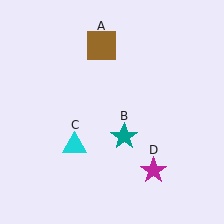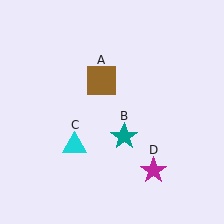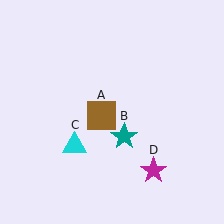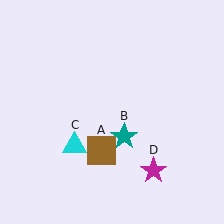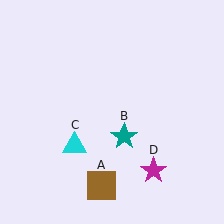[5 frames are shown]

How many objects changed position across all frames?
1 object changed position: brown square (object A).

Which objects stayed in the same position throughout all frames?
Teal star (object B) and cyan triangle (object C) and magenta star (object D) remained stationary.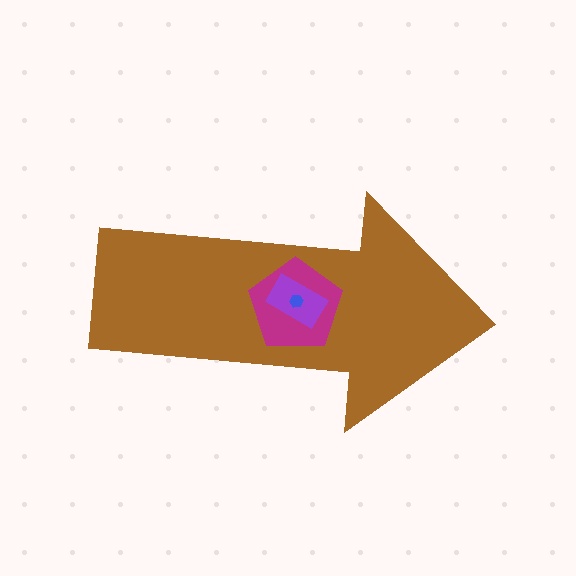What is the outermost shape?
The brown arrow.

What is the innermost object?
The blue hexagon.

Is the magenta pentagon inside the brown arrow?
Yes.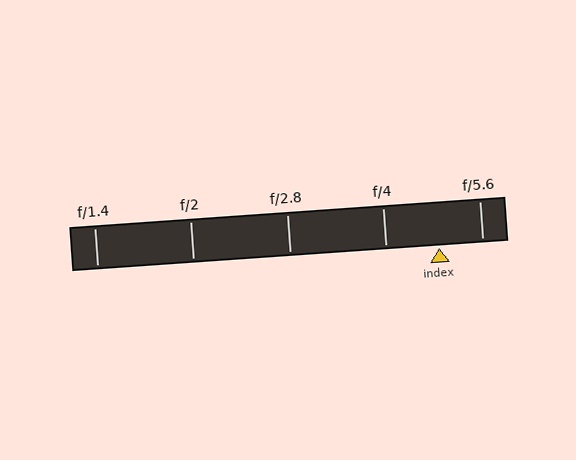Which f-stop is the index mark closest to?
The index mark is closest to f/5.6.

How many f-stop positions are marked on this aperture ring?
There are 5 f-stop positions marked.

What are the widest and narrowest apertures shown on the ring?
The widest aperture shown is f/1.4 and the narrowest is f/5.6.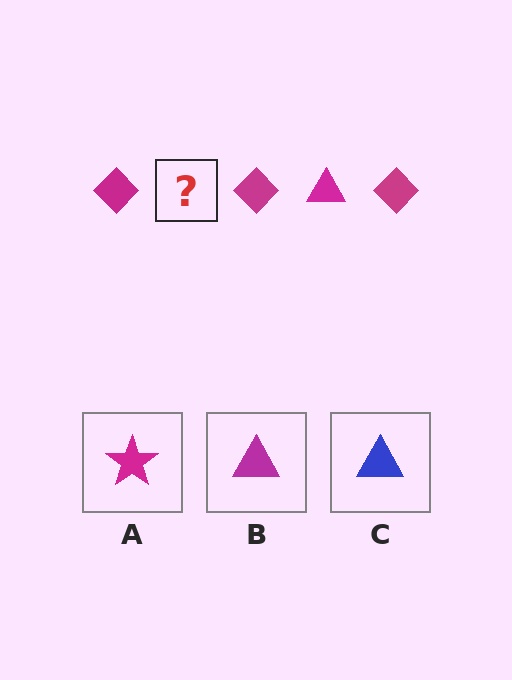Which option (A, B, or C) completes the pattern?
B.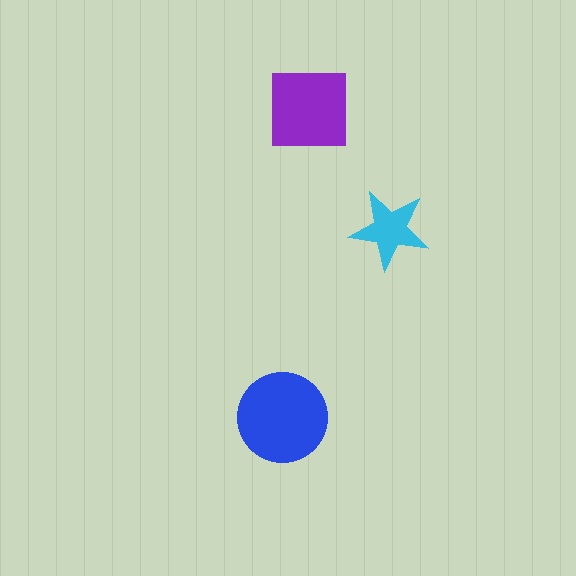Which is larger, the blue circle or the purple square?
The blue circle.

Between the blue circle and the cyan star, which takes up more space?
The blue circle.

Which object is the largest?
The blue circle.